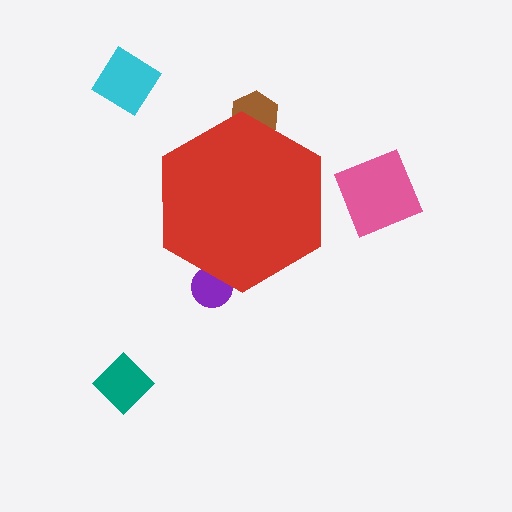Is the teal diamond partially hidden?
No, the teal diamond is fully visible.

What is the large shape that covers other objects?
A red hexagon.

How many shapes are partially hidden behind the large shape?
2 shapes are partially hidden.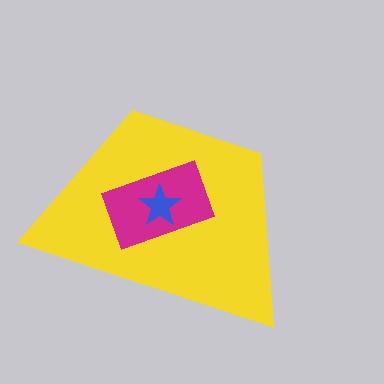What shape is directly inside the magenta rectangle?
The blue star.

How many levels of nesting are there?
3.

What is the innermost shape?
The blue star.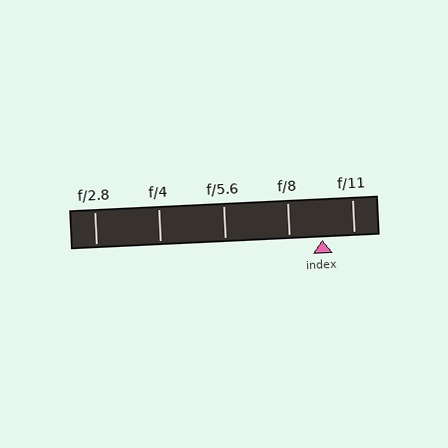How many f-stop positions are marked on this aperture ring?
There are 5 f-stop positions marked.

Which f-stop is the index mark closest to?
The index mark is closest to f/11.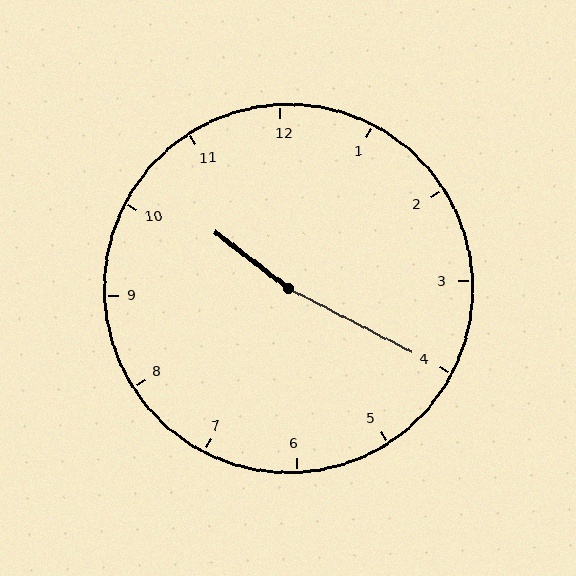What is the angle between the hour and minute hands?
Approximately 170 degrees.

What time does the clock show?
10:20.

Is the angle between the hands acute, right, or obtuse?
It is obtuse.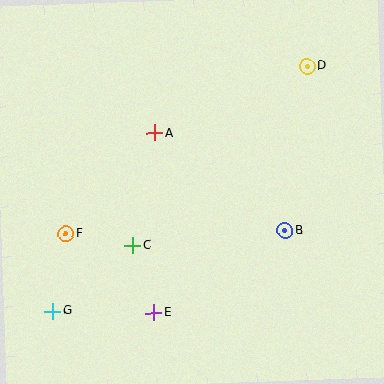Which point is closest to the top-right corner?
Point D is closest to the top-right corner.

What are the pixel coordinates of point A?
Point A is at (155, 133).